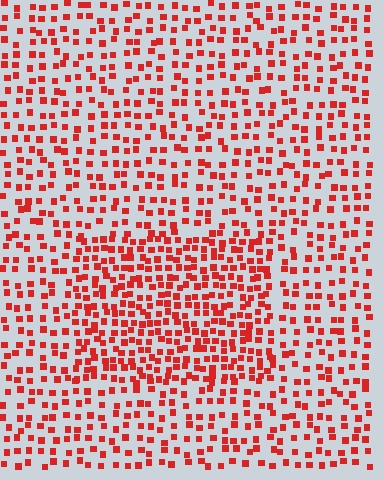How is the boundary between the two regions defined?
The boundary is defined by a change in element density (approximately 1.8x ratio). All elements are the same color, size, and shape.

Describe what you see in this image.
The image contains small red elements arranged at two different densities. A rectangle-shaped region is visible where the elements are more densely packed than the surrounding area.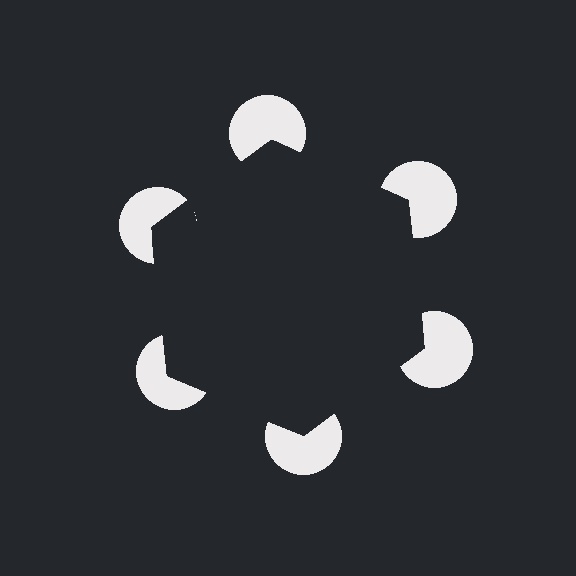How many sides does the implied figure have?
6 sides.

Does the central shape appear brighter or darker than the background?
It typically appears slightly darker than the background, even though no actual brightness change is drawn.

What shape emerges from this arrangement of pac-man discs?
An illusory hexagon — its edges are inferred from the aligned wedge cuts in the pac-man discs, not physically drawn.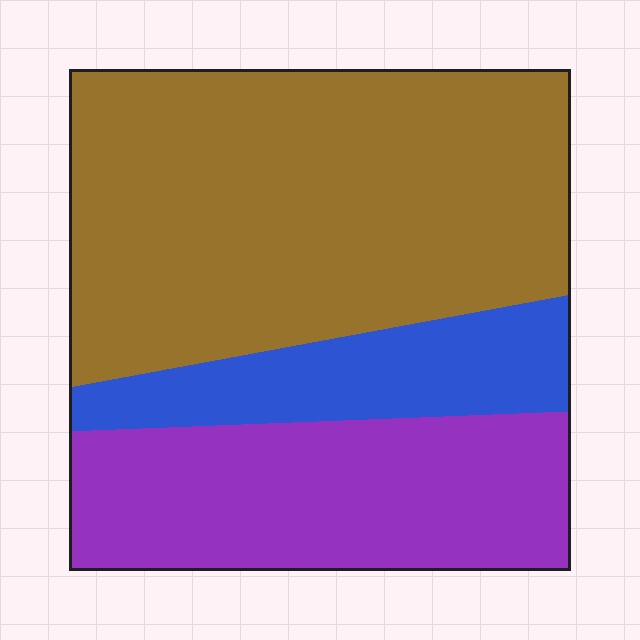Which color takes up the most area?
Brown, at roughly 55%.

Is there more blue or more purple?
Purple.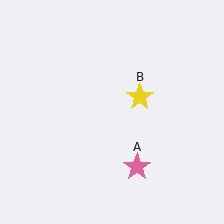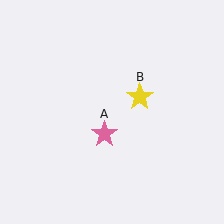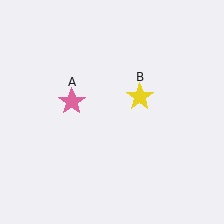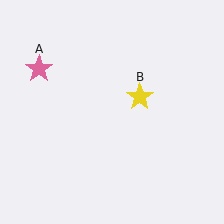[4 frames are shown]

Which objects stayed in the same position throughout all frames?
Yellow star (object B) remained stationary.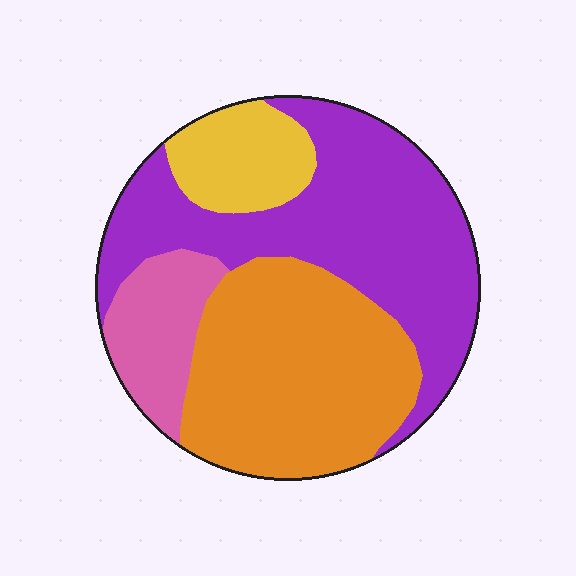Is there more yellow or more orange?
Orange.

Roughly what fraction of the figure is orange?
Orange takes up between a quarter and a half of the figure.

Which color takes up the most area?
Purple, at roughly 40%.